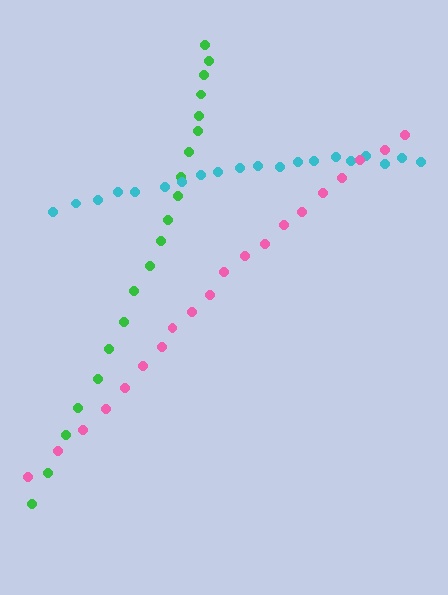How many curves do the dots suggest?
There are 3 distinct paths.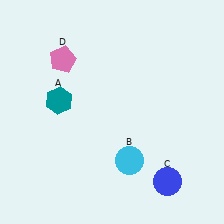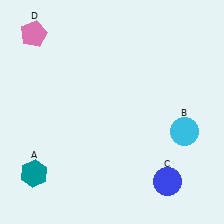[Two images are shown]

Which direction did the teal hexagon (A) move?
The teal hexagon (A) moved down.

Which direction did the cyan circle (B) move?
The cyan circle (B) moved right.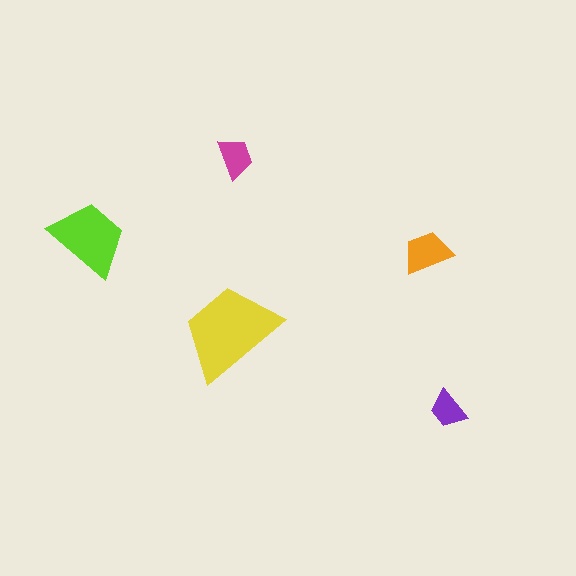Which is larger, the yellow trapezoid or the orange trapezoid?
The yellow one.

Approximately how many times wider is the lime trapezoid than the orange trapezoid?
About 1.5 times wider.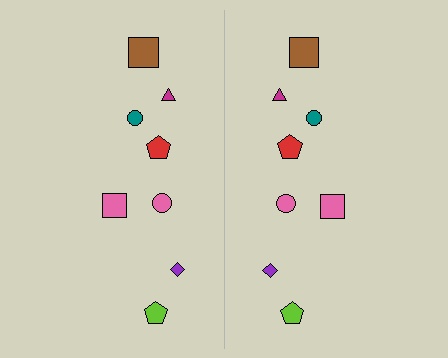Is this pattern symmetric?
Yes, this pattern has bilateral (reflection) symmetry.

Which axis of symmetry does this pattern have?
The pattern has a vertical axis of symmetry running through the center of the image.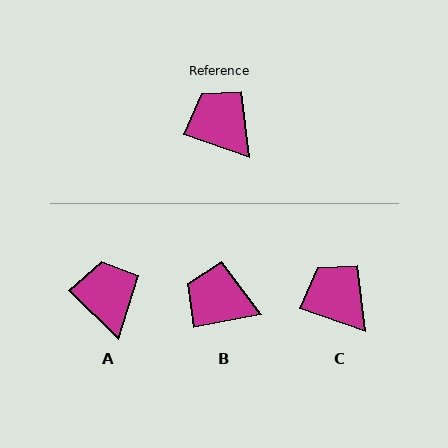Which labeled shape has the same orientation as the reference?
C.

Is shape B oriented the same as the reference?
No, it is off by about 30 degrees.